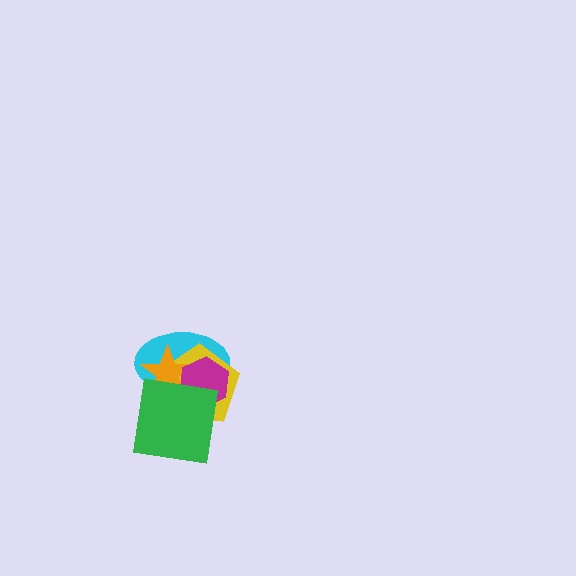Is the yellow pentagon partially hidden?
Yes, it is partially covered by another shape.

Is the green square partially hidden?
No, no other shape covers it.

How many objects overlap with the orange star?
4 objects overlap with the orange star.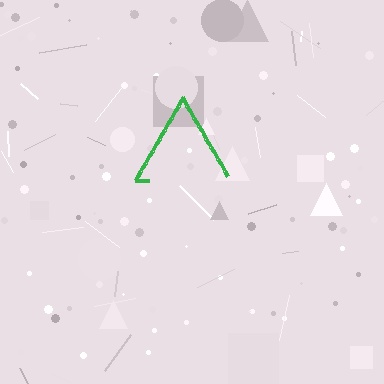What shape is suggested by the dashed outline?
The dashed outline suggests a triangle.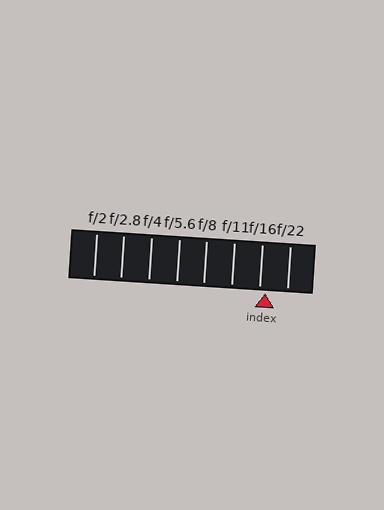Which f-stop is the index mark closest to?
The index mark is closest to f/16.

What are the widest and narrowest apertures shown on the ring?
The widest aperture shown is f/2 and the narrowest is f/22.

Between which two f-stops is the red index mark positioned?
The index mark is between f/16 and f/22.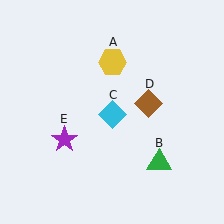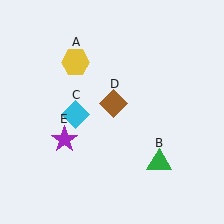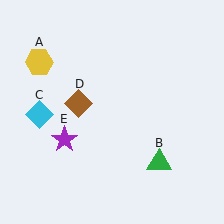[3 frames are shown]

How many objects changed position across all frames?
3 objects changed position: yellow hexagon (object A), cyan diamond (object C), brown diamond (object D).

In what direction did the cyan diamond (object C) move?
The cyan diamond (object C) moved left.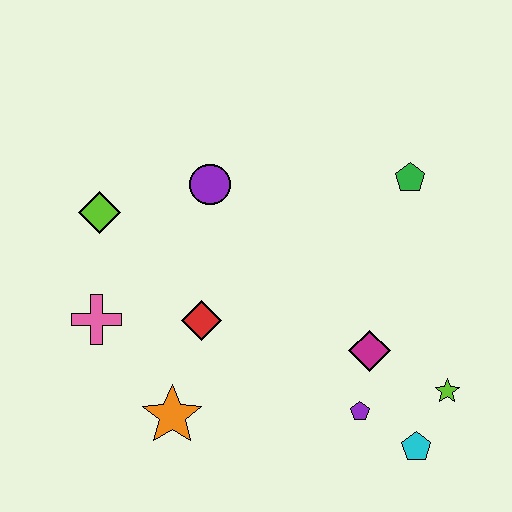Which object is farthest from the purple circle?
The cyan pentagon is farthest from the purple circle.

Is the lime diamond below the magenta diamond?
No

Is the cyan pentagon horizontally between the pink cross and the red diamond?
No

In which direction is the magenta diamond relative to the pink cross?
The magenta diamond is to the right of the pink cross.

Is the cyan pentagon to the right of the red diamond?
Yes